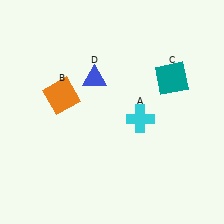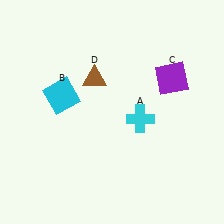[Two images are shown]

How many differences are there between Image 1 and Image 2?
There are 3 differences between the two images.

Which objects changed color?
B changed from orange to cyan. C changed from teal to purple. D changed from blue to brown.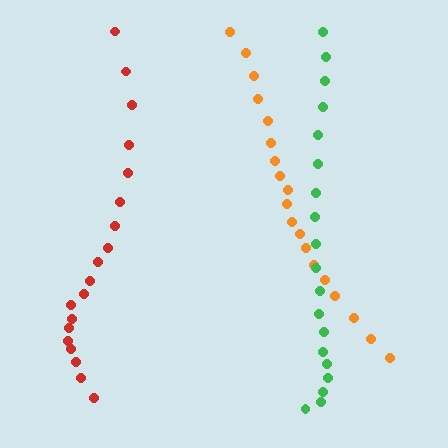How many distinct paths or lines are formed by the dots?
There are 3 distinct paths.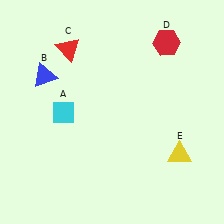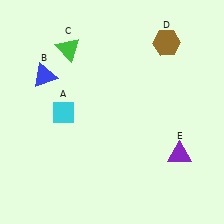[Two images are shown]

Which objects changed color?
C changed from red to green. D changed from red to brown. E changed from yellow to purple.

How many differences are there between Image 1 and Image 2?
There are 3 differences between the two images.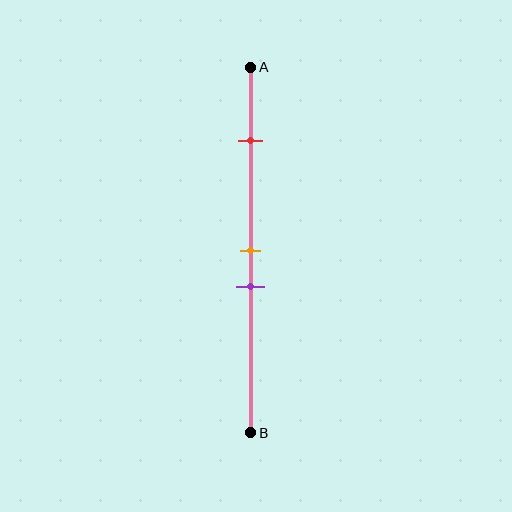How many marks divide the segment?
There are 3 marks dividing the segment.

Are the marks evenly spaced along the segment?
No, the marks are not evenly spaced.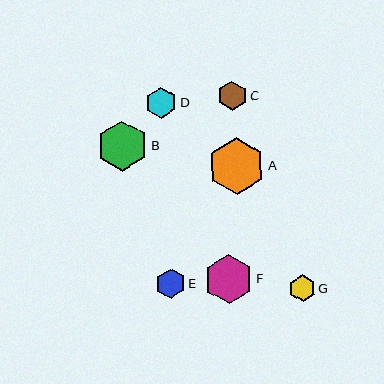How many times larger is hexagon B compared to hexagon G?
Hexagon B is approximately 1.9 times the size of hexagon G.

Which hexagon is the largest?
Hexagon A is the largest with a size of approximately 57 pixels.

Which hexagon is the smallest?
Hexagon G is the smallest with a size of approximately 27 pixels.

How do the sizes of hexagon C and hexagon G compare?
Hexagon C and hexagon G are approximately the same size.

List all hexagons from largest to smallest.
From largest to smallest: A, B, F, D, C, E, G.